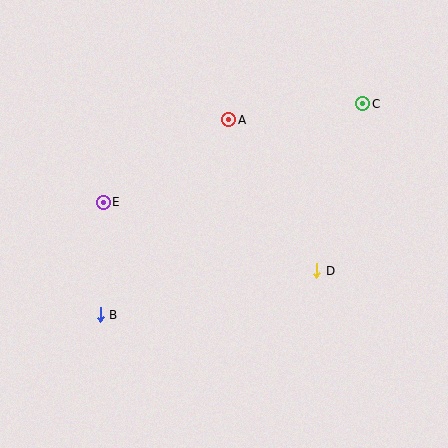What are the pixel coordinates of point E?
Point E is at (103, 202).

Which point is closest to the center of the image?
Point D at (317, 271) is closest to the center.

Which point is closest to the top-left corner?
Point E is closest to the top-left corner.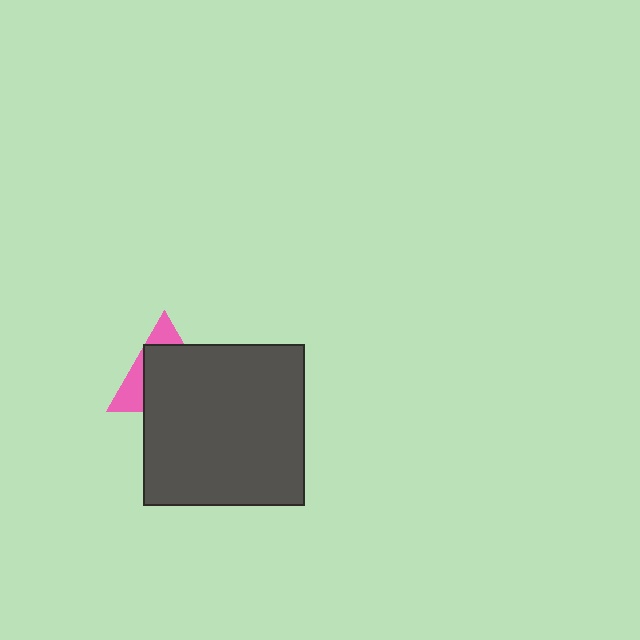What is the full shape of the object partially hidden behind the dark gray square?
The partially hidden object is a pink triangle.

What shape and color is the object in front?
The object in front is a dark gray square.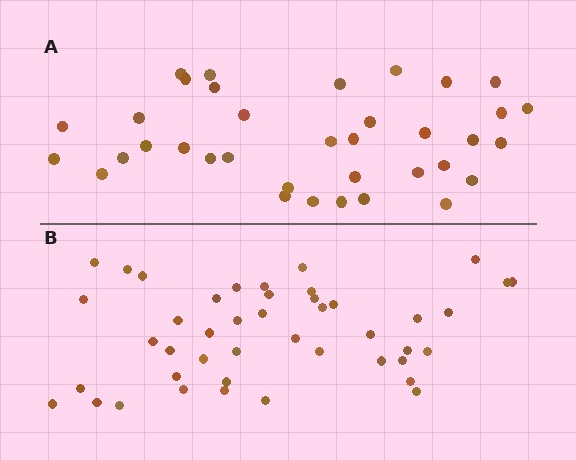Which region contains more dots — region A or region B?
Region B (the bottom region) has more dots.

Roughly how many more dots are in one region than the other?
Region B has roughly 8 or so more dots than region A.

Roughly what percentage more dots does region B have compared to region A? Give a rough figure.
About 20% more.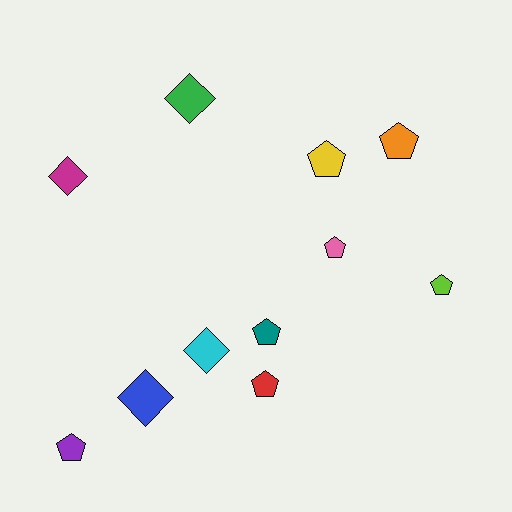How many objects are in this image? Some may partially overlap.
There are 11 objects.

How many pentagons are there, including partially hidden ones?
There are 7 pentagons.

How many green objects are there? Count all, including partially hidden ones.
There is 1 green object.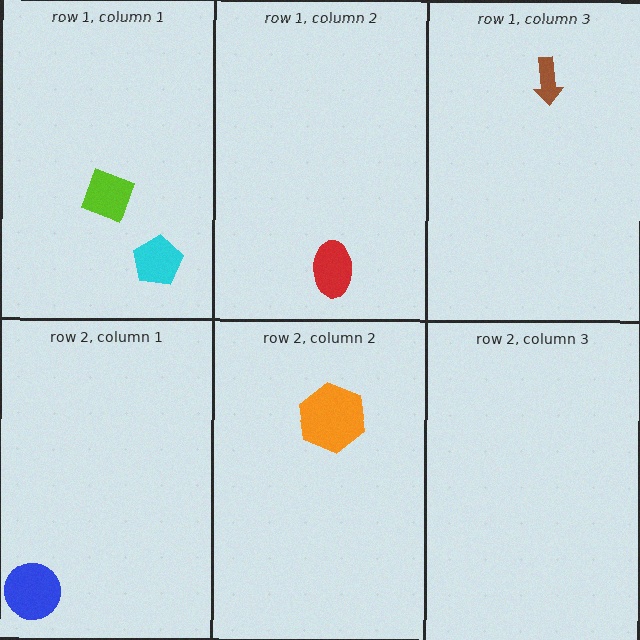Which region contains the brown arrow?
The row 1, column 3 region.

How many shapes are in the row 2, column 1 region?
1.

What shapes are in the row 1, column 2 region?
The red ellipse.